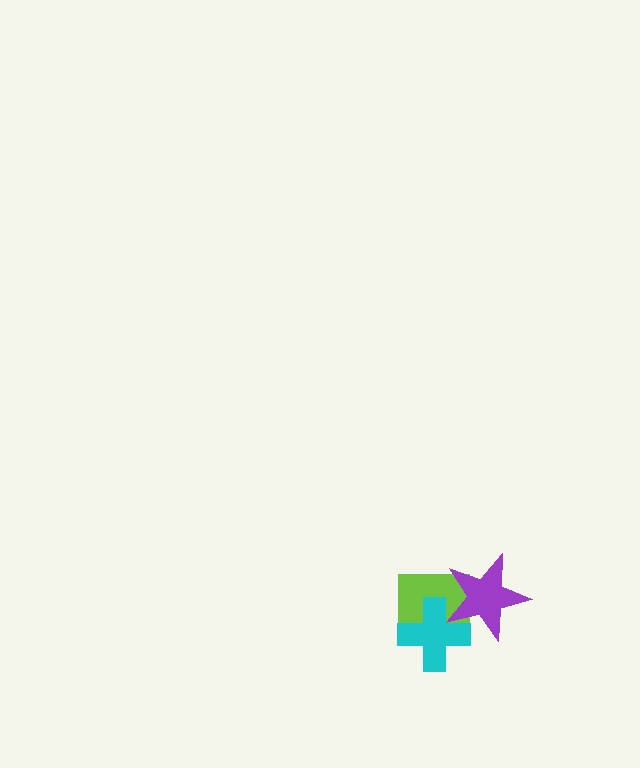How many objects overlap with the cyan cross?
2 objects overlap with the cyan cross.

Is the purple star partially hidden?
No, no other shape covers it.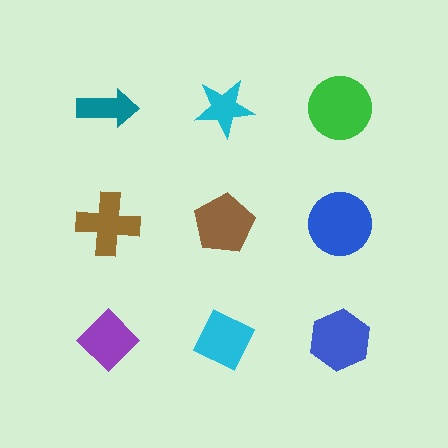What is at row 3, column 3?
A blue hexagon.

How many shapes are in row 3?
3 shapes.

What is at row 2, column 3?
A blue circle.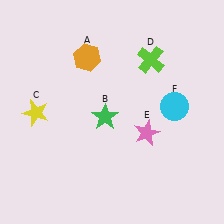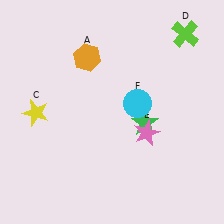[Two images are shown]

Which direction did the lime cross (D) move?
The lime cross (D) moved right.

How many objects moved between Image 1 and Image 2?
3 objects moved between the two images.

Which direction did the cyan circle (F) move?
The cyan circle (F) moved left.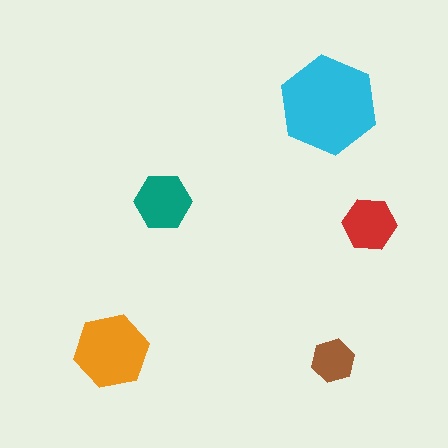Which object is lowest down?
The brown hexagon is bottommost.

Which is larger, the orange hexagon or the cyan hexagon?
The cyan one.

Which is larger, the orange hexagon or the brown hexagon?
The orange one.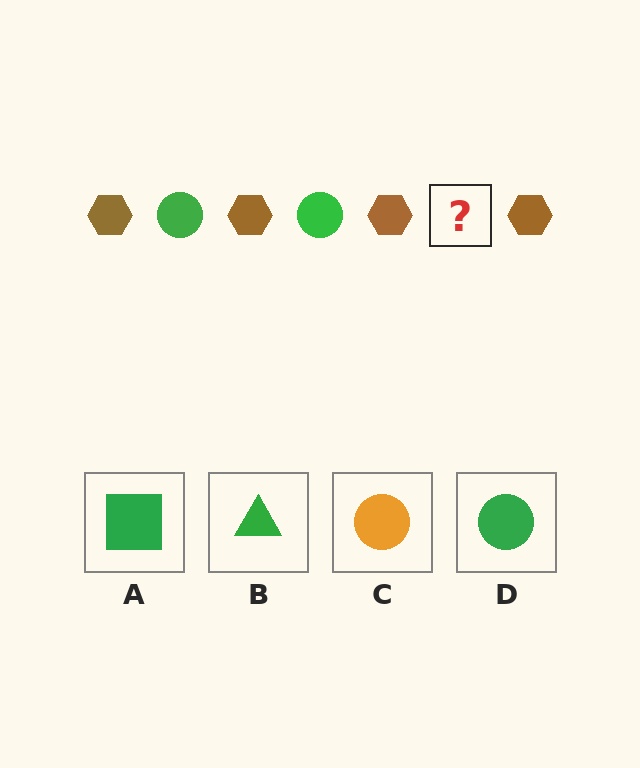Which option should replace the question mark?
Option D.